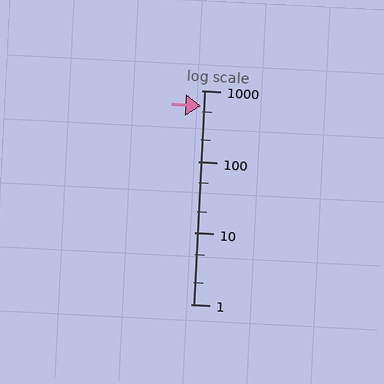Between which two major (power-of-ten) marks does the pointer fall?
The pointer is between 100 and 1000.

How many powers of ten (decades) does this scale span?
The scale spans 3 decades, from 1 to 1000.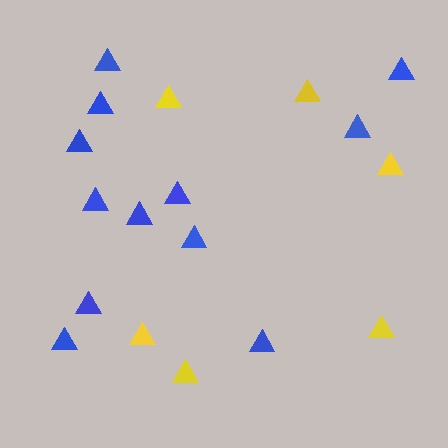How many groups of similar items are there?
There are 2 groups: one group of yellow triangles (6) and one group of blue triangles (12).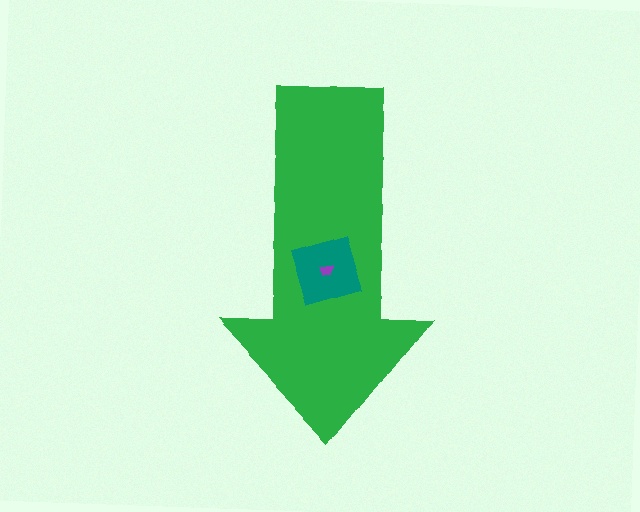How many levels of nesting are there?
3.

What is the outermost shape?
The green arrow.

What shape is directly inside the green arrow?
The teal square.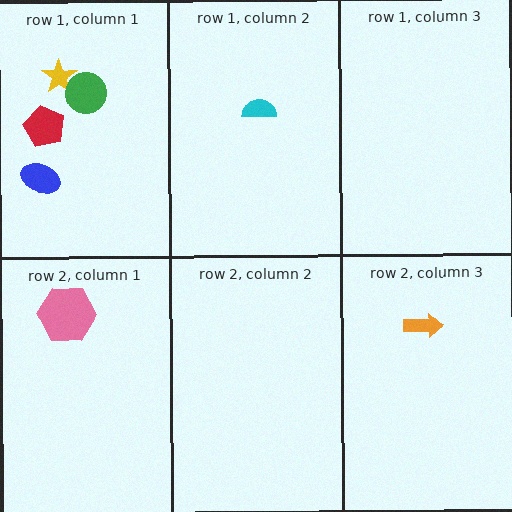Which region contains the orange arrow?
The row 2, column 3 region.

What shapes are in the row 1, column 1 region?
The yellow star, the green circle, the blue ellipse, the red pentagon.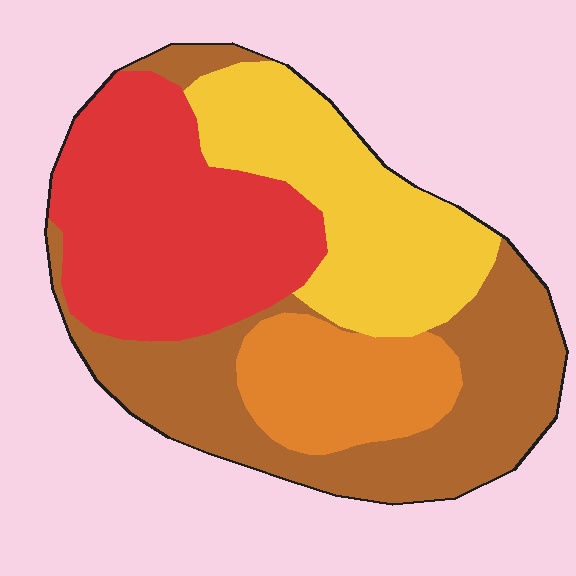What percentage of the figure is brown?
Brown covers 31% of the figure.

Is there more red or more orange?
Red.